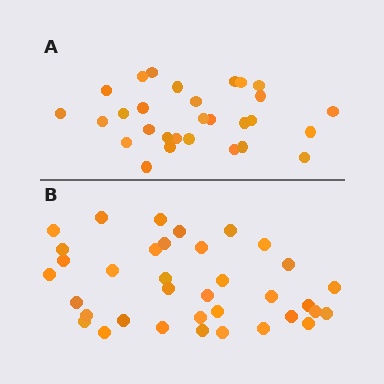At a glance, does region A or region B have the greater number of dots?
Region B (the bottom region) has more dots.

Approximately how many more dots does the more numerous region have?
Region B has roughly 8 or so more dots than region A.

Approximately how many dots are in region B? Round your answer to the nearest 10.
About 40 dots. (The exact count is 36, which rounds to 40.)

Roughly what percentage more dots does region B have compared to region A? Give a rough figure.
About 25% more.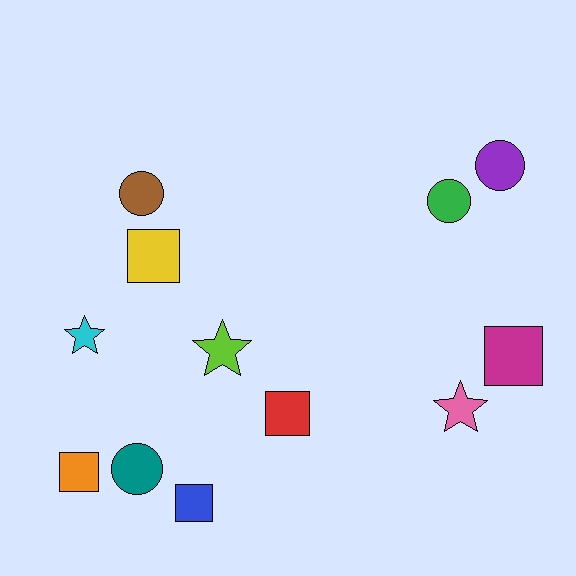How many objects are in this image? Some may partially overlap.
There are 12 objects.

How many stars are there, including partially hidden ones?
There are 3 stars.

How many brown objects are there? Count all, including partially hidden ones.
There is 1 brown object.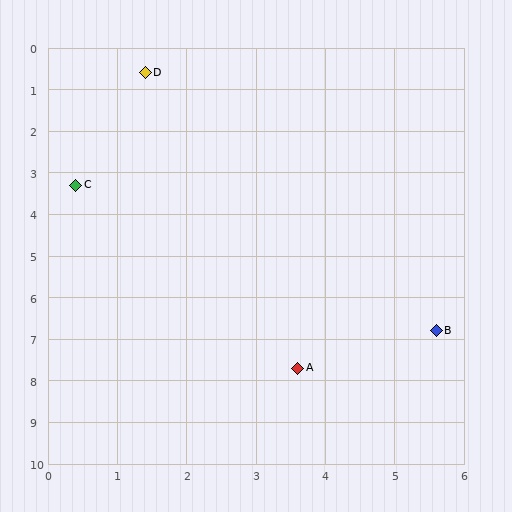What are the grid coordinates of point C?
Point C is at approximately (0.4, 3.3).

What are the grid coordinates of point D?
Point D is at approximately (1.4, 0.6).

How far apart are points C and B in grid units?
Points C and B are about 6.3 grid units apart.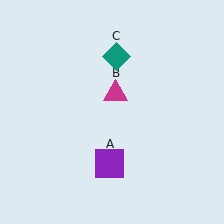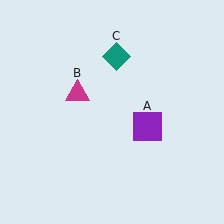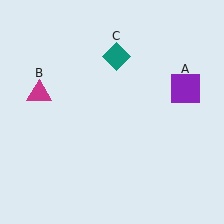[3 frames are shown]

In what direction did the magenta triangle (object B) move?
The magenta triangle (object B) moved left.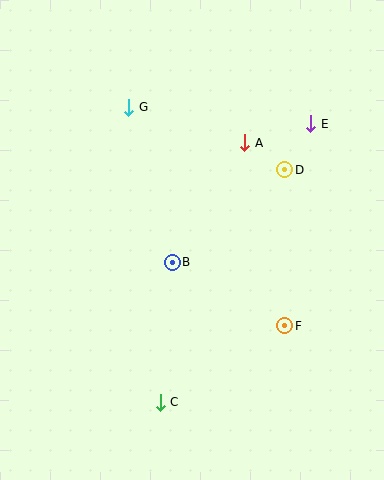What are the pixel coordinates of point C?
Point C is at (160, 402).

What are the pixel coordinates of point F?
Point F is at (284, 326).